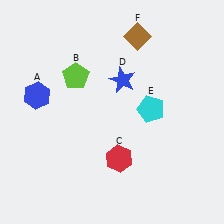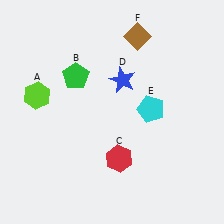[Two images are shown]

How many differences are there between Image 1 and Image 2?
There are 2 differences between the two images.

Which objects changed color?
A changed from blue to lime. B changed from lime to green.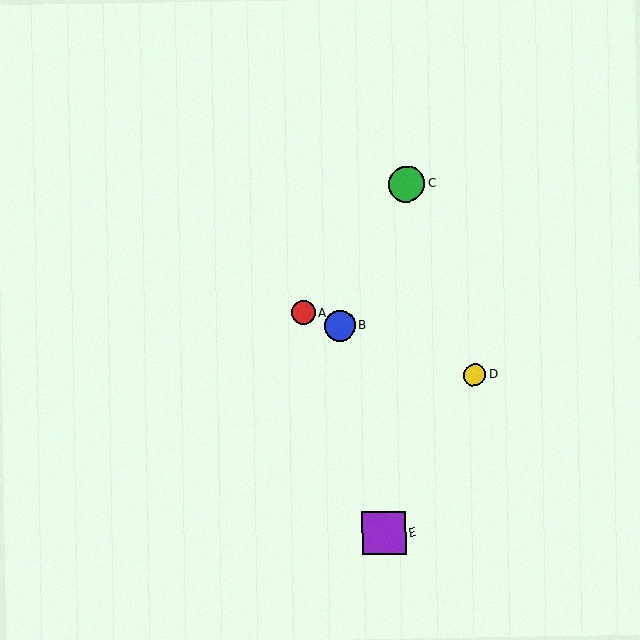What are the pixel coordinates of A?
Object A is at (303, 313).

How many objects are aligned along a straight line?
3 objects (A, B, D) are aligned along a straight line.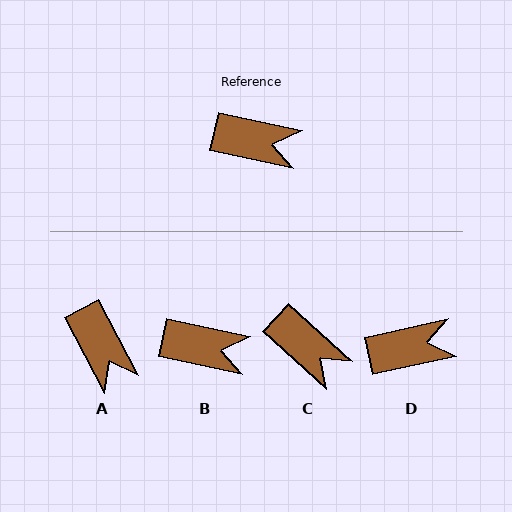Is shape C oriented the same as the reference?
No, it is off by about 30 degrees.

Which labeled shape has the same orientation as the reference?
B.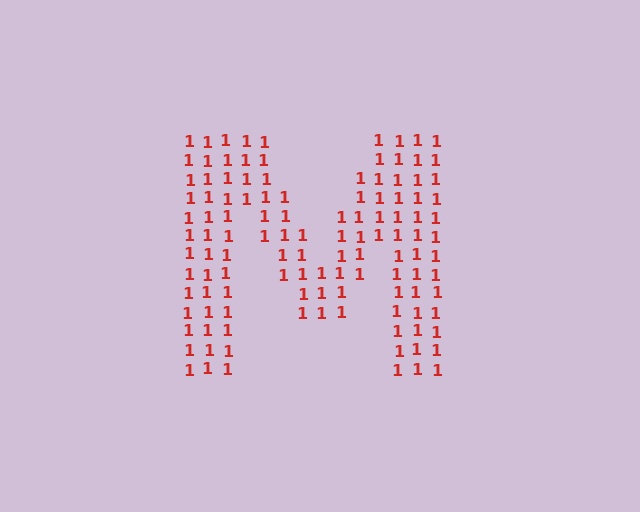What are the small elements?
The small elements are digit 1's.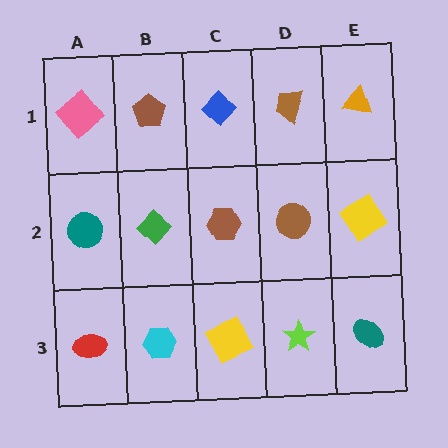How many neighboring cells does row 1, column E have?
2.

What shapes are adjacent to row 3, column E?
A yellow diamond (row 2, column E), a lime star (row 3, column D).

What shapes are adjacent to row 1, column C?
A brown hexagon (row 2, column C), a brown pentagon (row 1, column B), a brown trapezoid (row 1, column D).